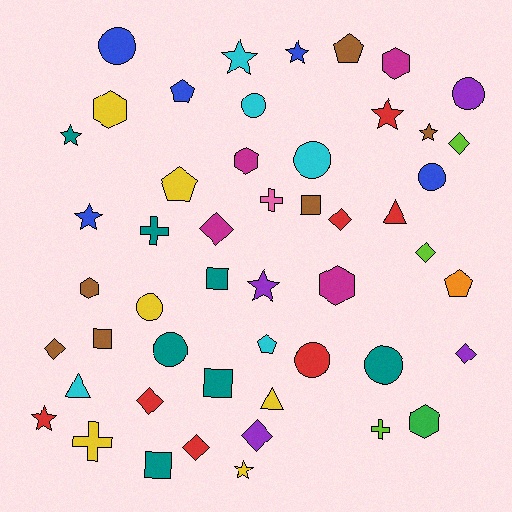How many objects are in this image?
There are 50 objects.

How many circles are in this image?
There are 9 circles.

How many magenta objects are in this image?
There are 4 magenta objects.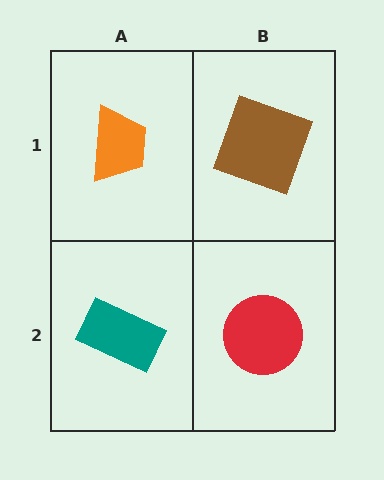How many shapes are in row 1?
2 shapes.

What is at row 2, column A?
A teal rectangle.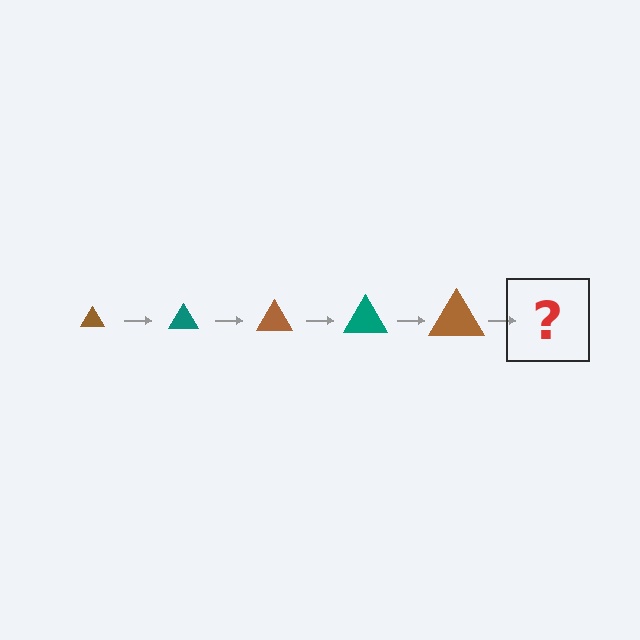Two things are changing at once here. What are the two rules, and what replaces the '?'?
The two rules are that the triangle grows larger each step and the color cycles through brown and teal. The '?' should be a teal triangle, larger than the previous one.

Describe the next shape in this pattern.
It should be a teal triangle, larger than the previous one.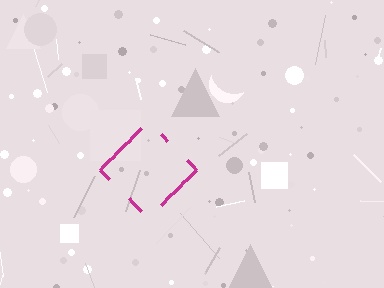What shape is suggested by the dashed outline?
The dashed outline suggests a diamond.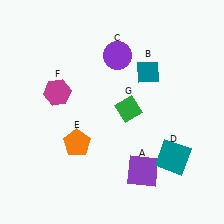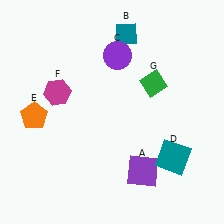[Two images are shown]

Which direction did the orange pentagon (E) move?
The orange pentagon (E) moved left.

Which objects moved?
The objects that moved are: the teal diamond (B), the orange pentagon (E), the green diamond (G).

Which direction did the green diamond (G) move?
The green diamond (G) moved up.